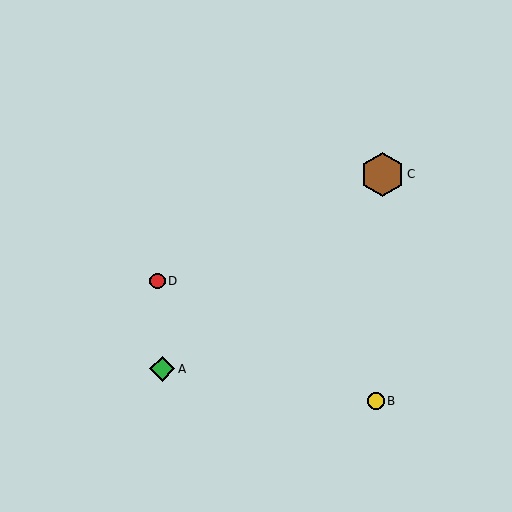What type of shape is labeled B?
Shape B is a yellow circle.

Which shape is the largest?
The brown hexagon (labeled C) is the largest.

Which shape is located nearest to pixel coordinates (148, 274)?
The red circle (labeled D) at (157, 281) is nearest to that location.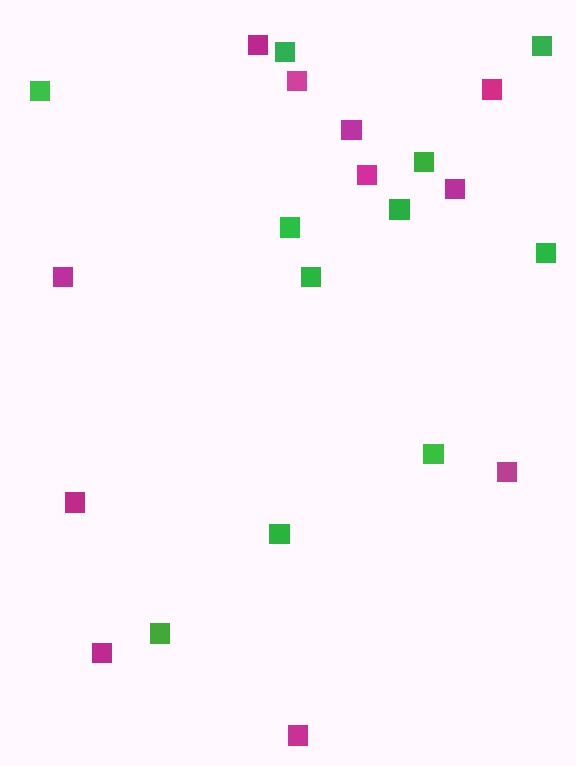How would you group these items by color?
There are 2 groups: one group of green squares (11) and one group of magenta squares (11).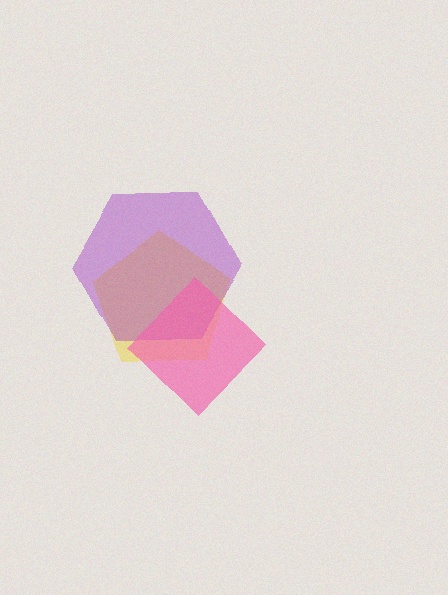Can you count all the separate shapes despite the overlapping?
Yes, there are 3 separate shapes.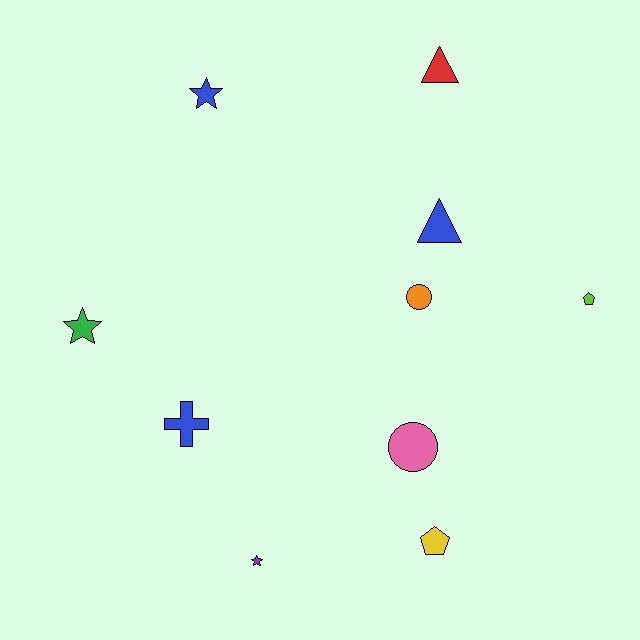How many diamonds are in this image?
There are no diamonds.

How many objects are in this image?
There are 10 objects.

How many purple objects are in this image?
There is 1 purple object.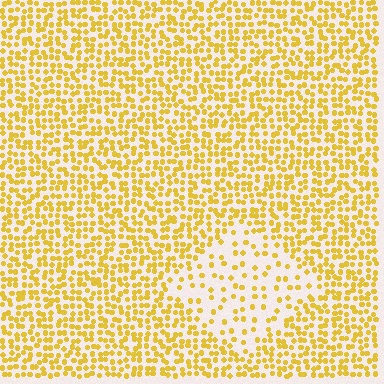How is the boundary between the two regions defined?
The boundary is defined by a change in element density (approximately 2.5x ratio). All elements are the same color, size, and shape.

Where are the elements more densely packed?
The elements are more densely packed outside the diamond boundary.